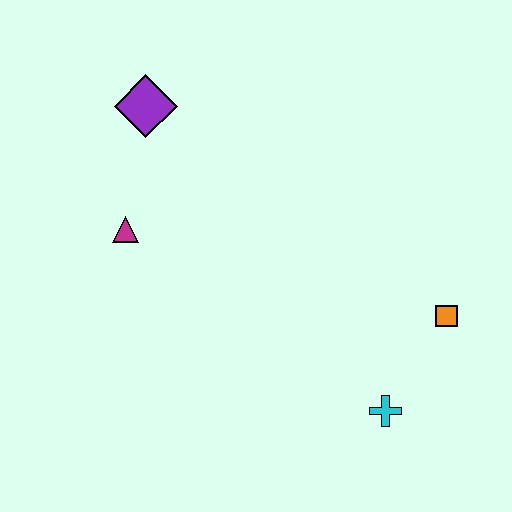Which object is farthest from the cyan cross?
The purple diamond is farthest from the cyan cross.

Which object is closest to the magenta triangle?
The purple diamond is closest to the magenta triangle.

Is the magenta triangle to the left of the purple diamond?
Yes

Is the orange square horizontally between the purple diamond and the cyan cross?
No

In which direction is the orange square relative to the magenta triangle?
The orange square is to the right of the magenta triangle.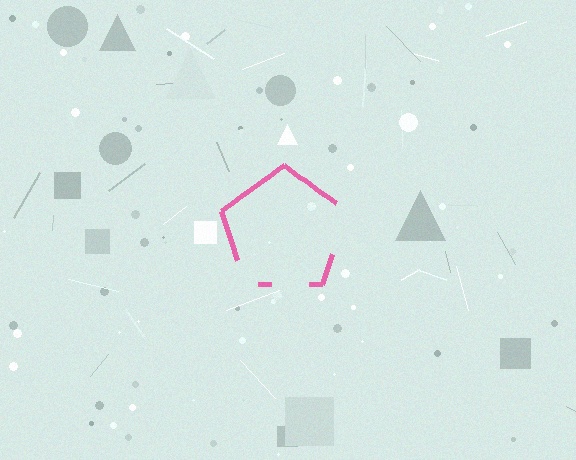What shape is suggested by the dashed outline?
The dashed outline suggests a pentagon.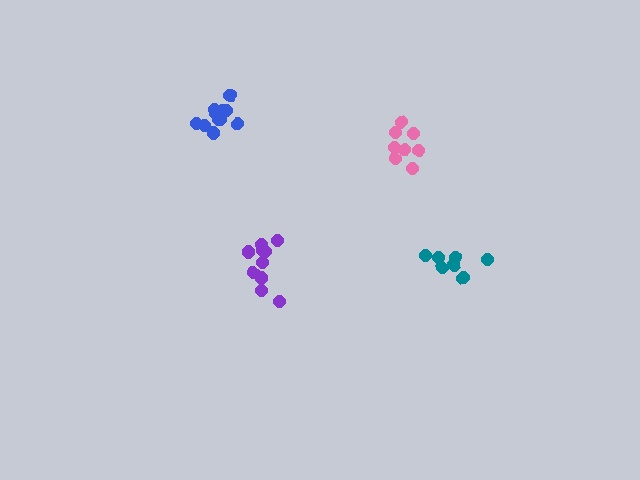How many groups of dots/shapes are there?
There are 4 groups.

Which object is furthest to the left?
The blue cluster is leftmost.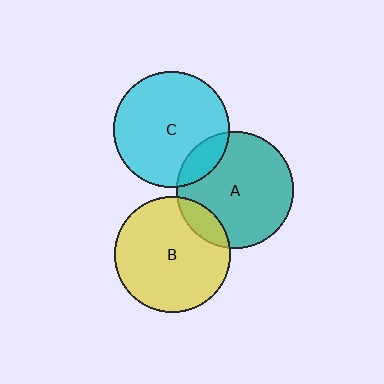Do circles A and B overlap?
Yes.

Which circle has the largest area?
Circle A (teal).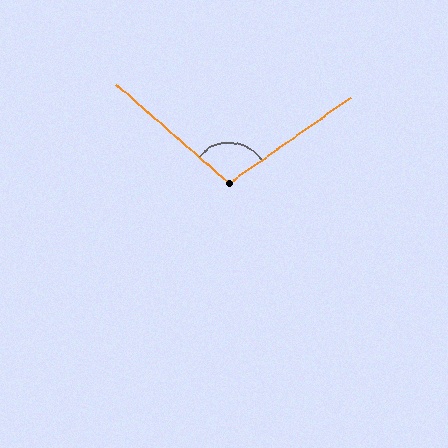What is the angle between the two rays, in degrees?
Approximately 104 degrees.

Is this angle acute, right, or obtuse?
It is obtuse.